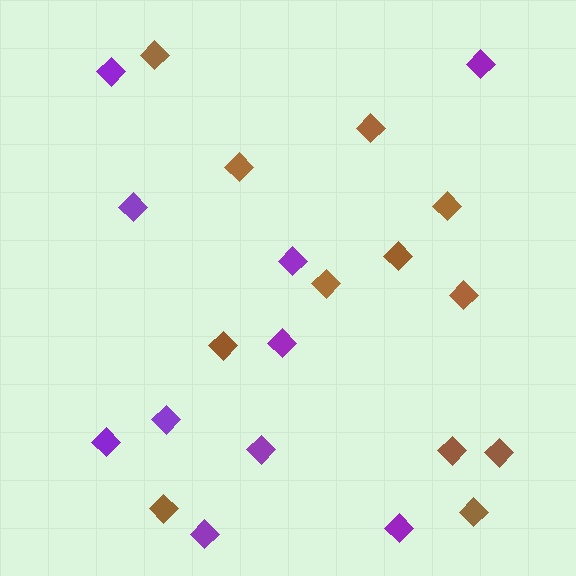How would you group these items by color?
There are 2 groups: one group of brown diamonds (12) and one group of purple diamonds (10).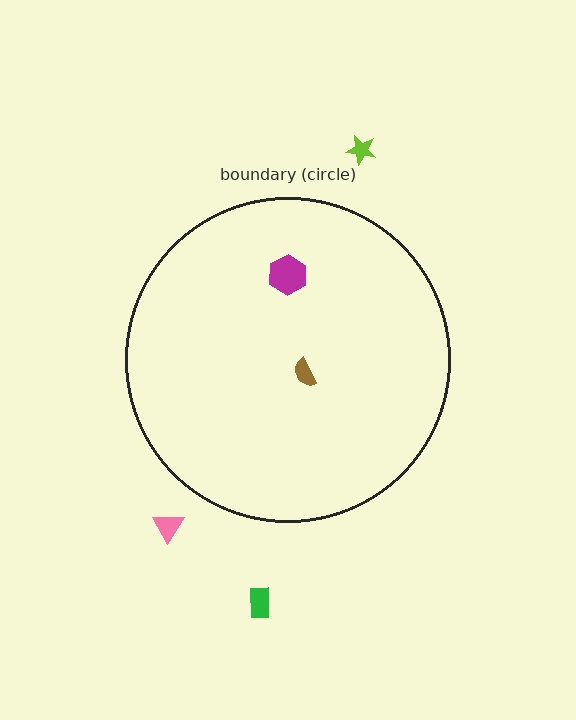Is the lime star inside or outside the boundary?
Outside.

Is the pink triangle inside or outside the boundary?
Outside.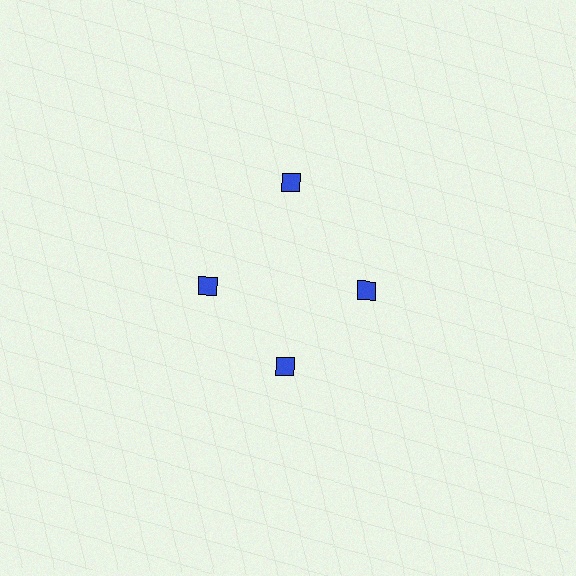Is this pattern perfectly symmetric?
No. The 4 blue diamonds are arranged in a ring, but one element near the 12 o'clock position is pushed outward from the center, breaking the 4-fold rotational symmetry.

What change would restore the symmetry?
The symmetry would be restored by moving it inward, back onto the ring so that all 4 diamonds sit at equal angles and equal distance from the center.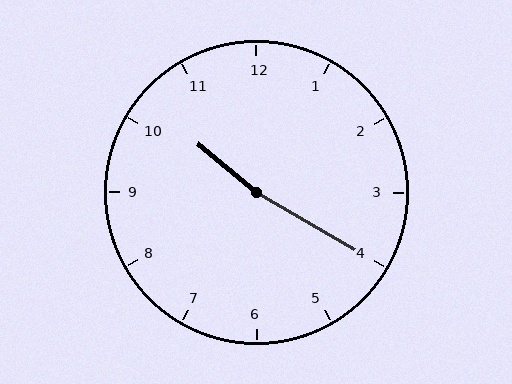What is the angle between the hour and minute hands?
Approximately 170 degrees.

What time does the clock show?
10:20.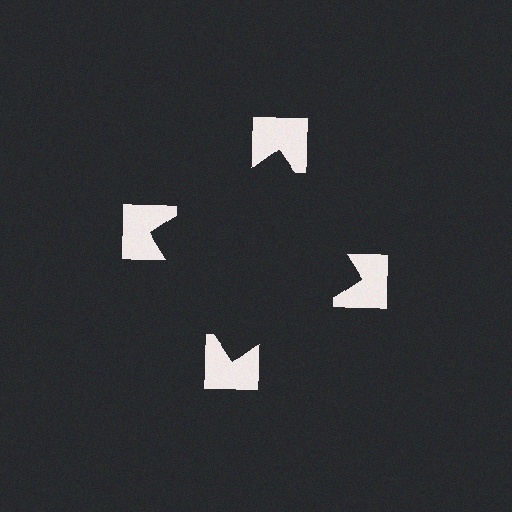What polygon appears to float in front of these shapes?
An illusory square — its edges are inferred from the aligned wedge cuts in the notched squares, not physically drawn.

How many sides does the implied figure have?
4 sides.